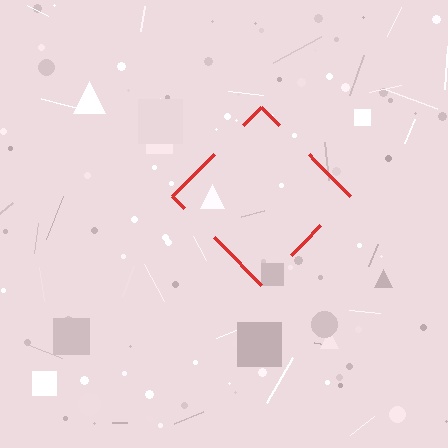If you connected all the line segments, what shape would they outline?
They would outline a diamond.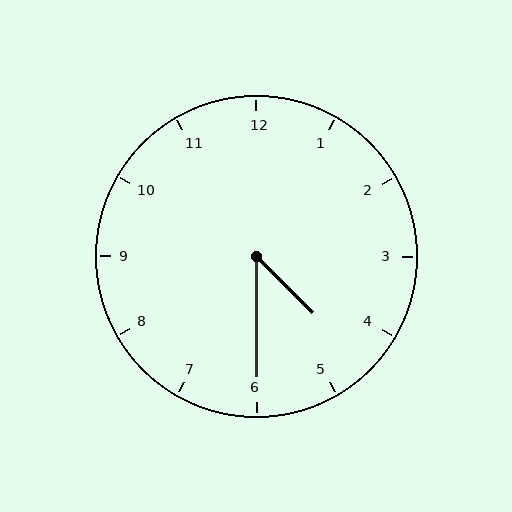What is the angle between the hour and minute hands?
Approximately 45 degrees.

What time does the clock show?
4:30.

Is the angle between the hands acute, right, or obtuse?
It is acute.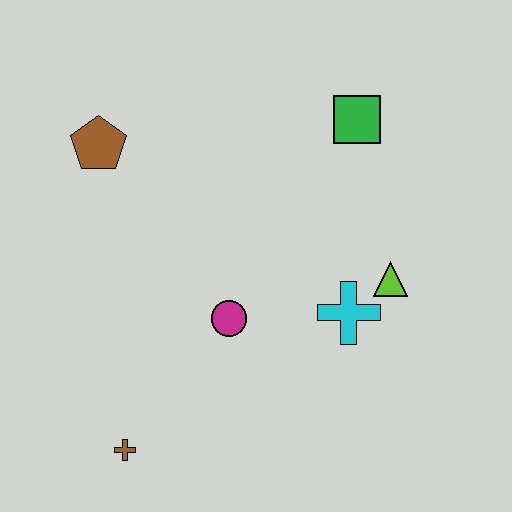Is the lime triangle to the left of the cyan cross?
No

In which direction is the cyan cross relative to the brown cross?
The cyan cross is to the right of the brown cross.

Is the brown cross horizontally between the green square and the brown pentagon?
Yes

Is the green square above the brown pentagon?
Yes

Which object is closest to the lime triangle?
The cyan cross is closest to the lime triangle.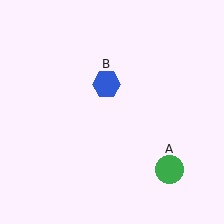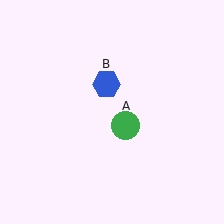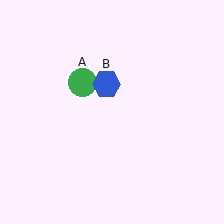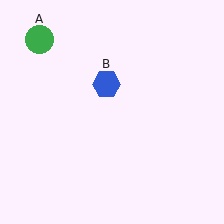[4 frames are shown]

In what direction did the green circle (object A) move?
The green circle (object A) moved up and to the left.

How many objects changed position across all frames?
1 object changed position: green circle (object A).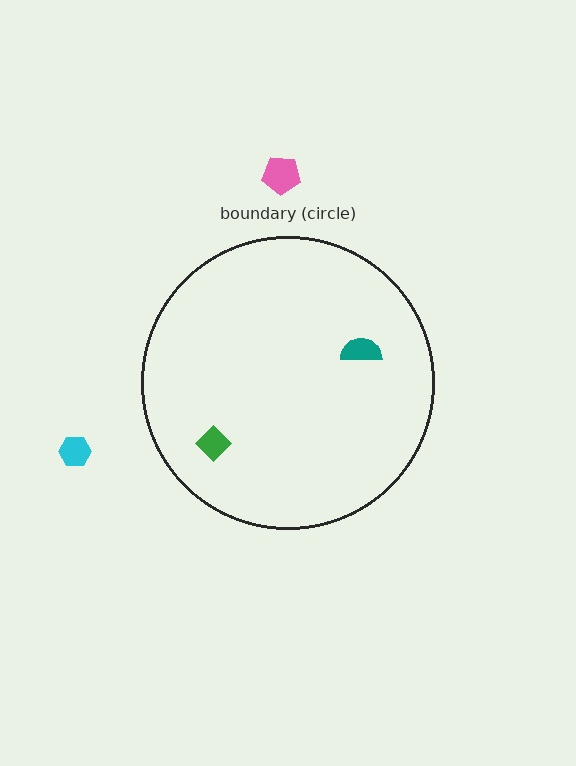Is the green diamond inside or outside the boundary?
Inside.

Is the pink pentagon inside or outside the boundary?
Outside.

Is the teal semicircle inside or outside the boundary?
Inside.